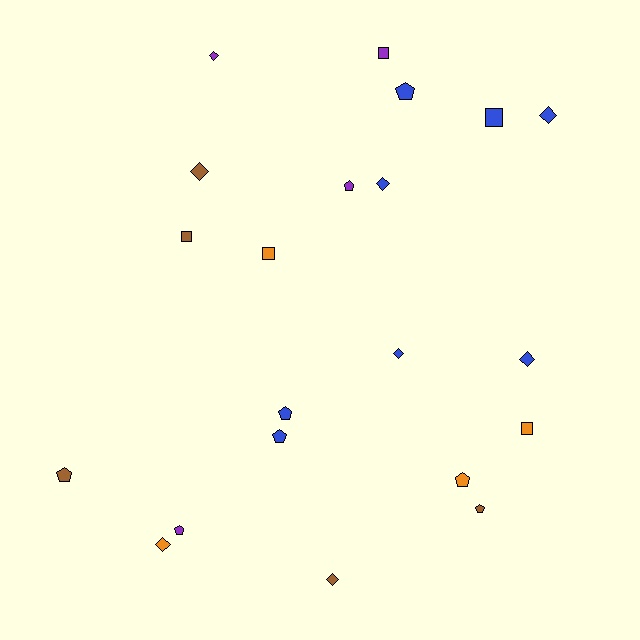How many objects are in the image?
There are 21 objects.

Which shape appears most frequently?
Diamond, with 8 objects.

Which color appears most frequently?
Blue, with 8 objects.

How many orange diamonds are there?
There is 1 orange diamond.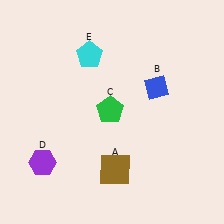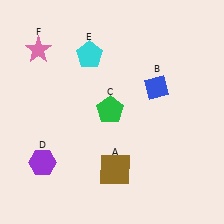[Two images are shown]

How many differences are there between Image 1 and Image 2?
There is 1 difference between the two images.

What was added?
A pink star (F) was added in Image 2.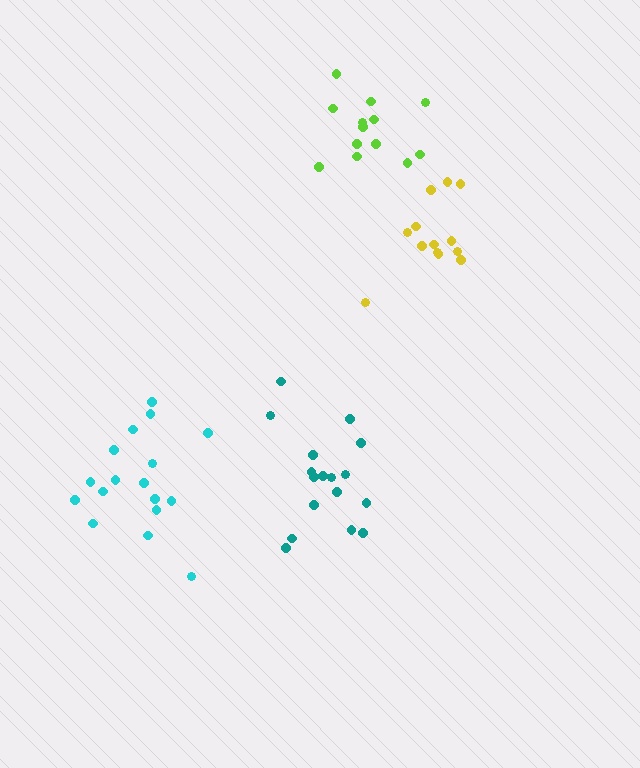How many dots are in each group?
Group 1: 13 dots, Group 2: 17 dots, Group 3: 17 dots, Group 4: 13 dots (60 total).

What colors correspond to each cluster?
The clusters are colored: lime, teal, cyan, yellow.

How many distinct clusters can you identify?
There are 4 distinct clusters.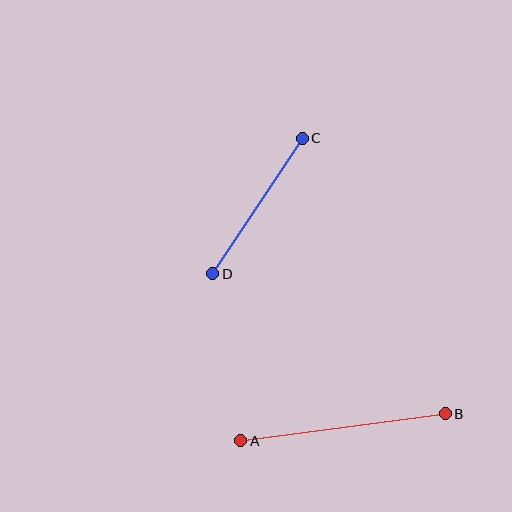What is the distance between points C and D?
The distance is approximately 163 pixels.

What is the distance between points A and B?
The distance is approximately 206 pixels.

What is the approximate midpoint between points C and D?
The midpoint is at approximately (258, 206) pixels.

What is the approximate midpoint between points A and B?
The midpoint is at approximately (343, 427) pixels.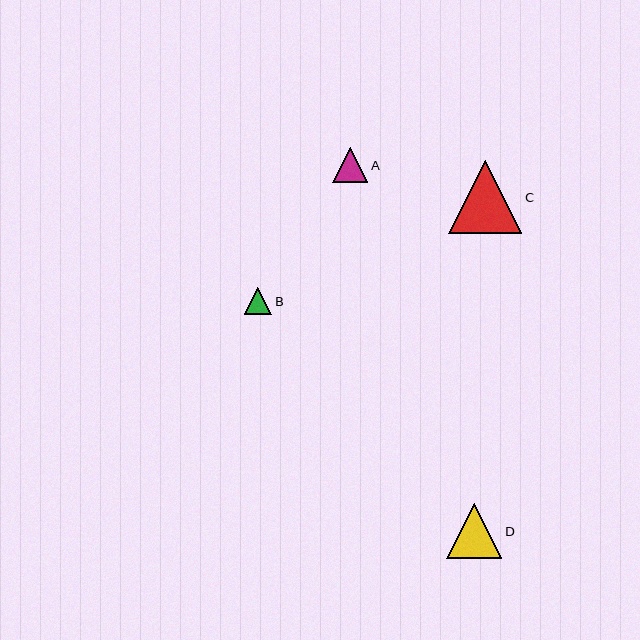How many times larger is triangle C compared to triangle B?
Triangle C is approximately 2.6 times the size of triangle B.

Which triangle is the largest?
Triangle C is the largest with a size of approximately 73 pixels.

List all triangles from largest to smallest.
From largest to smallest: C, D, A, B.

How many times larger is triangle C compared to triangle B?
Triangle C is approximately 2.6 times the size of triangle B.